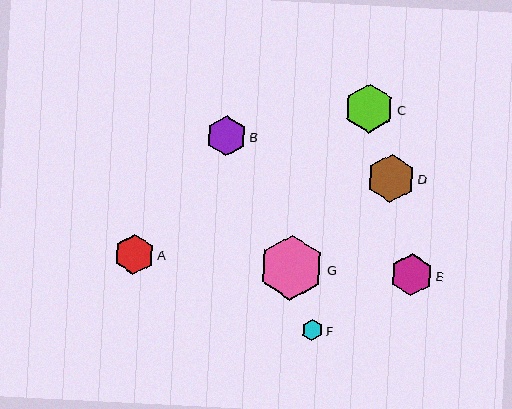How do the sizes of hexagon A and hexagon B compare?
Hexagon A and hexagon B are approximately the same size.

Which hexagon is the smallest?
Hexagon F is the smallest with a size of approximately 21 pixels.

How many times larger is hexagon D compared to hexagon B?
Hexagon D is approximately 1.2 times the size of hexagon B.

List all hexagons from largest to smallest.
From largest to smallest: G, C, D, E, A, B, F.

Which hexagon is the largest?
Hexagon G is the largest with a size of approximately 65 pixels.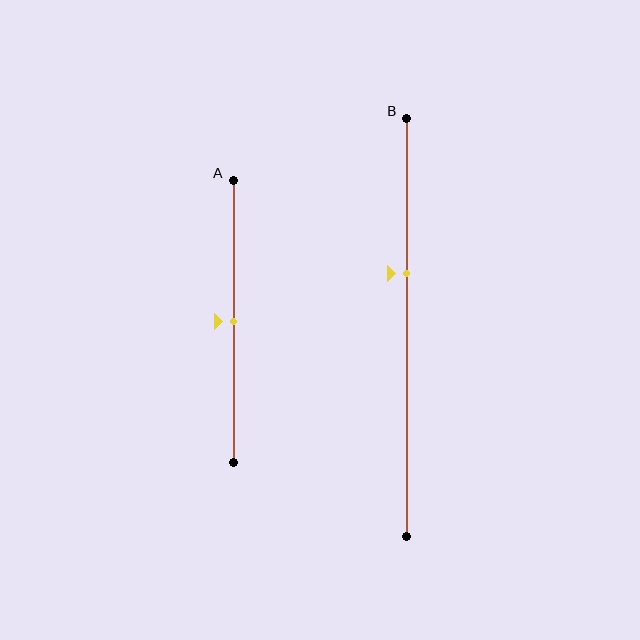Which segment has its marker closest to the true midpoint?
Segment A has its marker closest to the true midpoint.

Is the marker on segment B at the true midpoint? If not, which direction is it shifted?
No, the marker on segment B is shifted upward by about 13% of the segment length.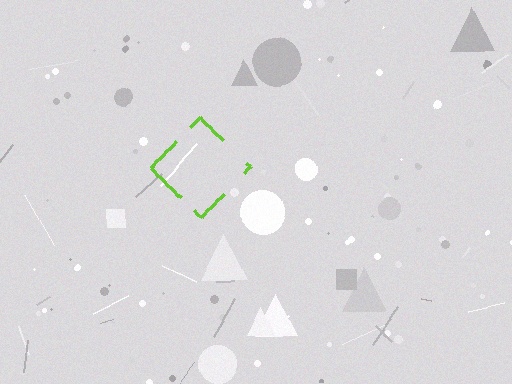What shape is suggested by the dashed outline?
The dashed outline suggests a diamond.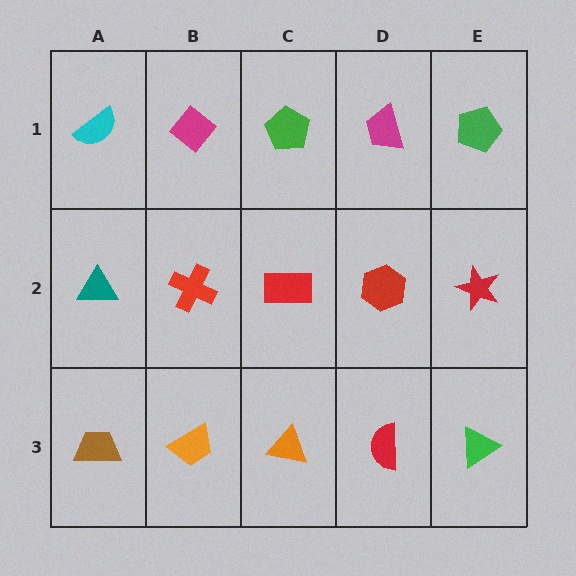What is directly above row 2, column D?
A magenta trapezoid.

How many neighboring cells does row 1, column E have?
2.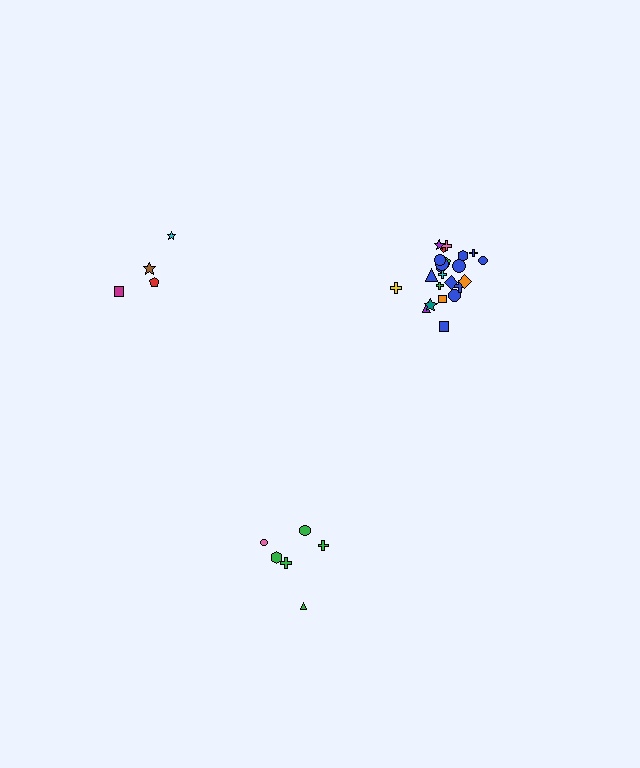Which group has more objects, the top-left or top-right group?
The top-right group.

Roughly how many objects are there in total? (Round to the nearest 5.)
Roughly 35 objects in total.